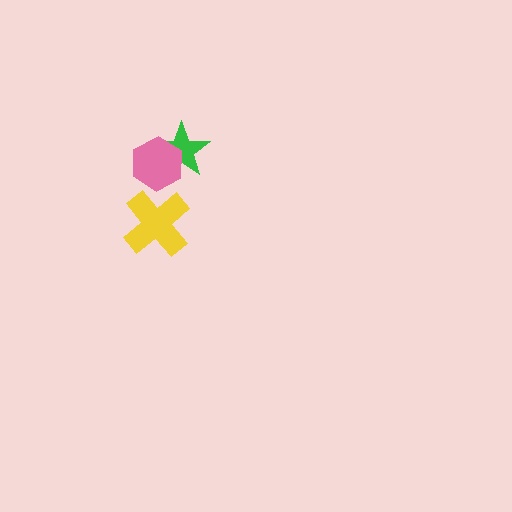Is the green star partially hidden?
Yes, it is partially covered by another shape.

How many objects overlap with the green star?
1 object overlaps with the green star.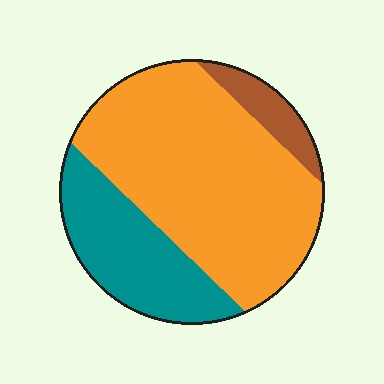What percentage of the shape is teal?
Teal covers about 25% of the shape.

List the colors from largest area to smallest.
From largest to smallest: orange, teal, brown.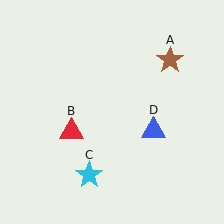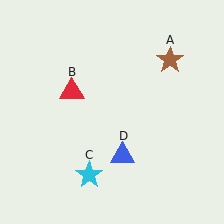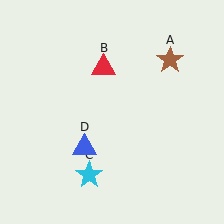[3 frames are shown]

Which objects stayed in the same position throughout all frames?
Brown star (object A) and cyan star (object C) remained stationary.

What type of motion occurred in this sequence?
The red triangle (object B), blue triangle (object D) rotated clockwise around the center of the scene.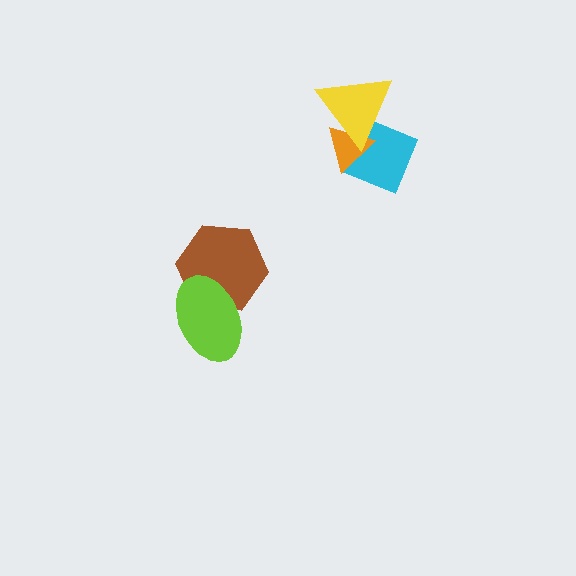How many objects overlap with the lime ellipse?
1 object overlaps with the lime ellipse.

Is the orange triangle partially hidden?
Yes, it is partially covered by another shape.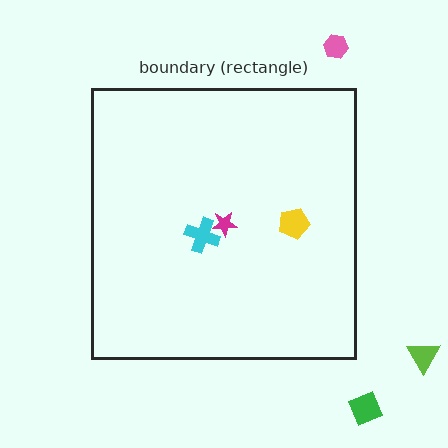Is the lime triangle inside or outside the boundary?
Outside.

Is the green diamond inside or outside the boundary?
Outside.